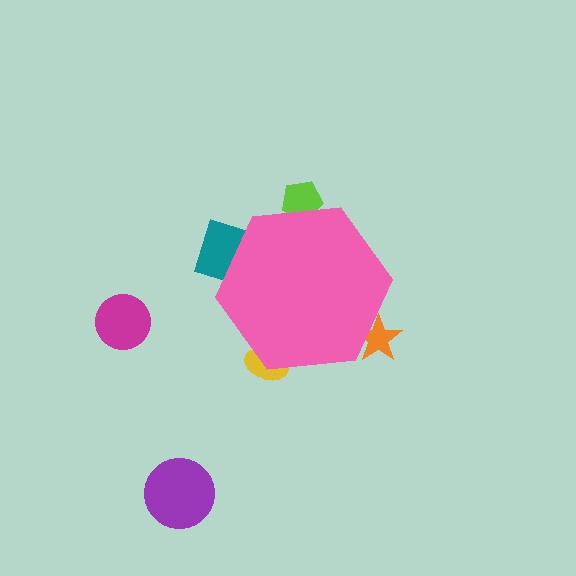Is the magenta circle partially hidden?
No, the magenta circle is fully visible.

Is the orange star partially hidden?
Yes, the orange star is partially hidden behind the pink hexagon.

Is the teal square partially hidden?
Yes, the teal square is partially hidden behind the pink hexagon.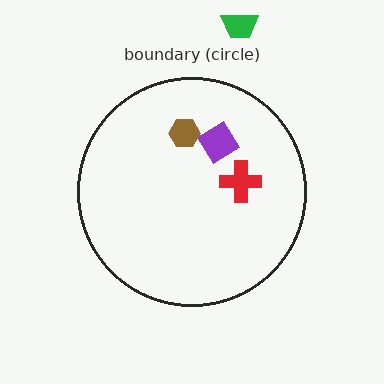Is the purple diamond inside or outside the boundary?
Inside.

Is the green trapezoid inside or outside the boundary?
Outside.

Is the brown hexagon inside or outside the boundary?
Inside.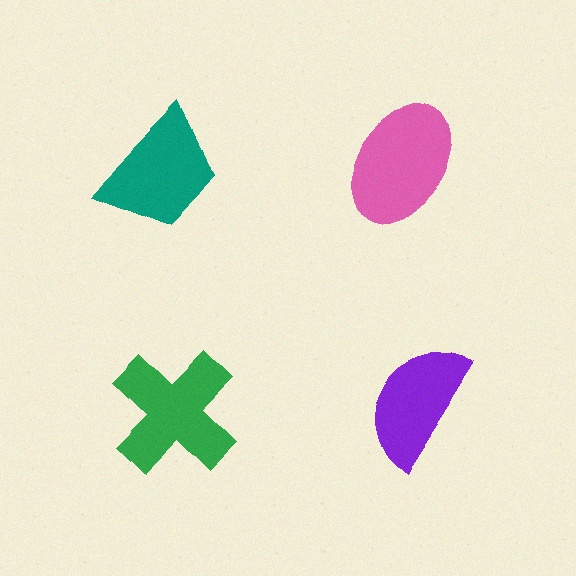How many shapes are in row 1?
2 shapes.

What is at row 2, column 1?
A green cross.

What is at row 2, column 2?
A purple semicircle.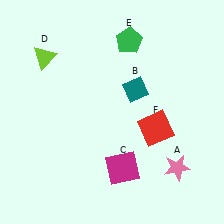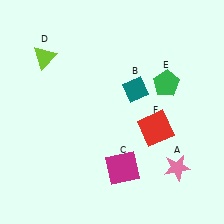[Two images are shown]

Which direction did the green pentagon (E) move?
The green pentagon (E) moved down.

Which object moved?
The green pentagon (E) moved down.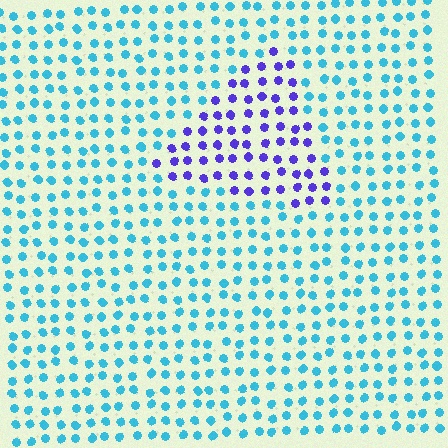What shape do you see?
I see a triangle.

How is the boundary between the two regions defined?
The boundary is defined purely by a slight shift in hue (about 61 degrees). Spacing, size, and orientation are identical on both sides.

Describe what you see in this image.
The image is filled with small cyan elements in a uniform arrangement. A triangle-shaped region is visible where the elements are tinted to a slightly different hue, forming a subtle color boundary.